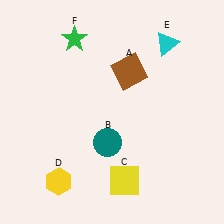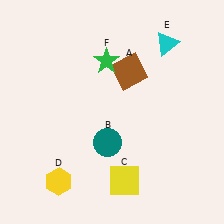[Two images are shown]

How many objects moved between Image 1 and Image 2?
1 object moved between the two images.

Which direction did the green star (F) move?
The green star (F) moved right.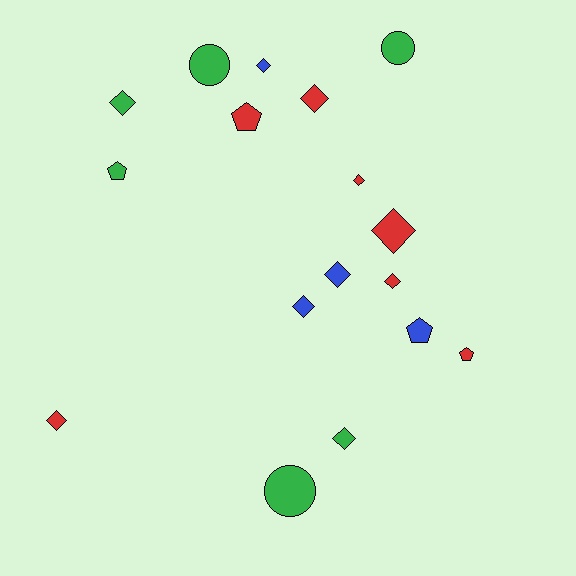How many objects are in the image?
There are 17 objects.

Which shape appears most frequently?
Diamond, with 10 objects.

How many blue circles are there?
There are no blue circles.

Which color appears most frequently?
Red, with 7 objects.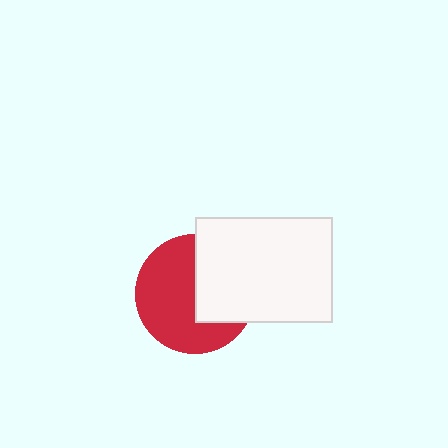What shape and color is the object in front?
The object in front is a white rectangle.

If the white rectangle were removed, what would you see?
You would see the complete red circle.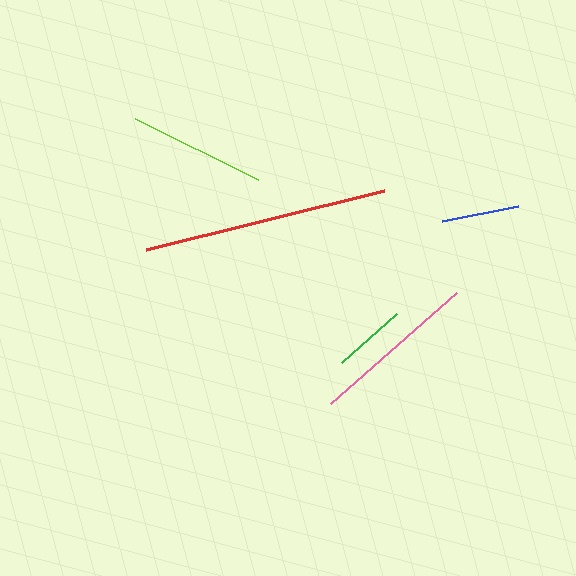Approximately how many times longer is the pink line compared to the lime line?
The pink line is approximately 1.2 times the length of the lime line.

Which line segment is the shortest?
The green line is the shortest at approximately 74 pixels.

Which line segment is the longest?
The red line is the longest at approximately 246 pixels.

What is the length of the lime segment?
The lime segment is approximately 137 pixels long.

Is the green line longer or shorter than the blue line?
The blue line is longer than the green line.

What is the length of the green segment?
The green segment is approximately 74 pixels long.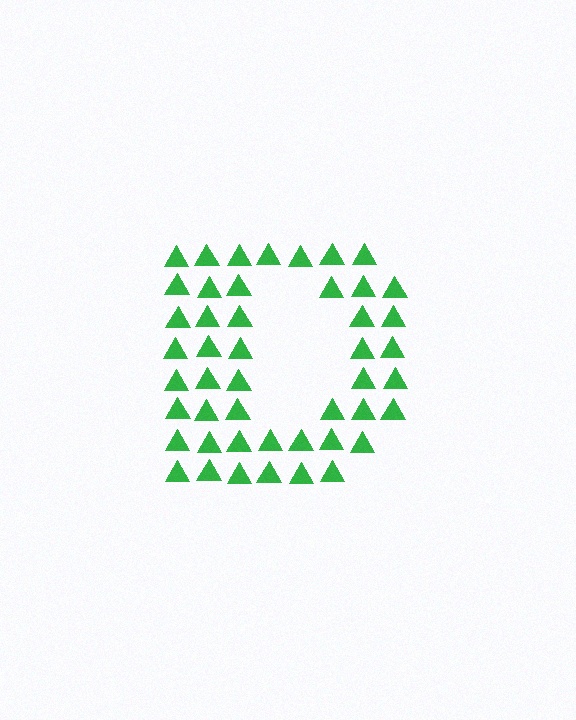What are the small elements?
The small elements are triangles.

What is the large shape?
The large shape is the letter D.